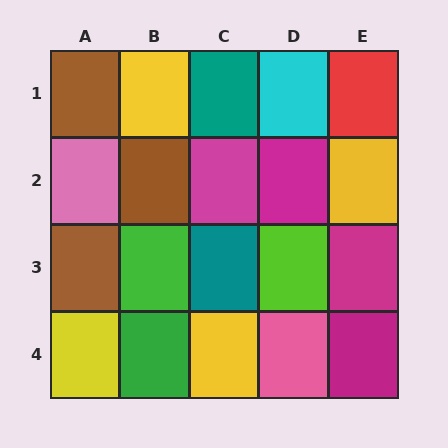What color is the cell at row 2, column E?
Yellow.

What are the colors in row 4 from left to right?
Yellow, green, yellow, pink, magenta.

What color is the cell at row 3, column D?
Lime.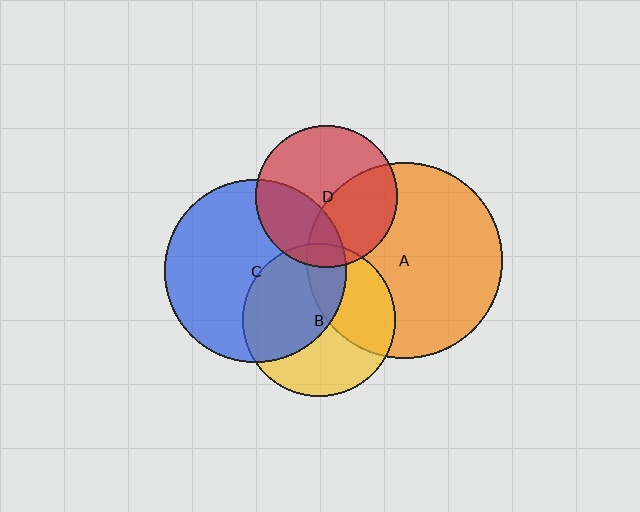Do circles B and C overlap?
Yes.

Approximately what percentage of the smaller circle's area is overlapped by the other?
Approximately 50%.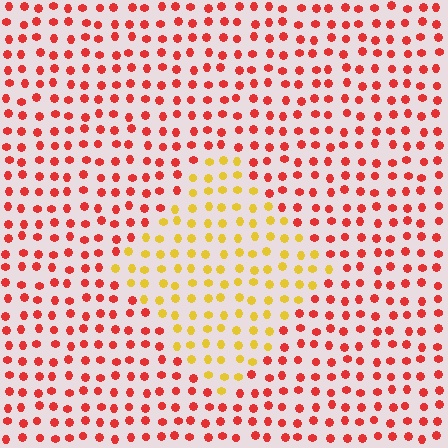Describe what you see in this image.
The image is filled with small red elements in a uniform arrangement. A diamond-shaped region is visible where the elements are tinted to a slightly different hue, forming a subtle color boundary.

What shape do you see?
I see a diamond.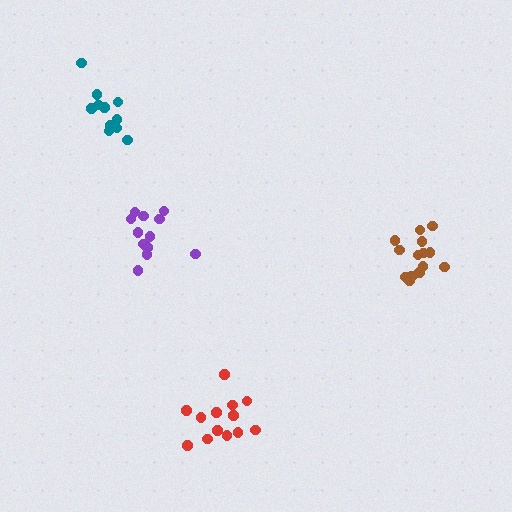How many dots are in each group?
Group 1: 14 dots, Group 2: 12 dots, Group 3: 13 dots, Group 4: 12 dots (51 total).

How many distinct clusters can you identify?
There are 4 distinct clusters.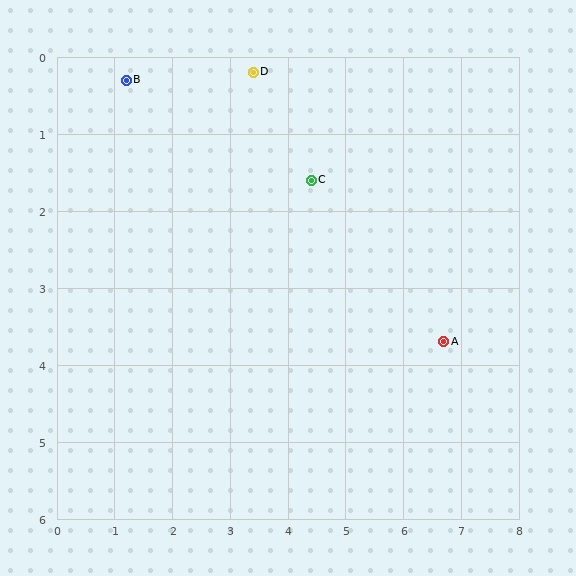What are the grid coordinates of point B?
Point B is at approximately (1.2, 0.3).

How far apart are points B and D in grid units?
Points B and D are about 2.2 grid units apart.